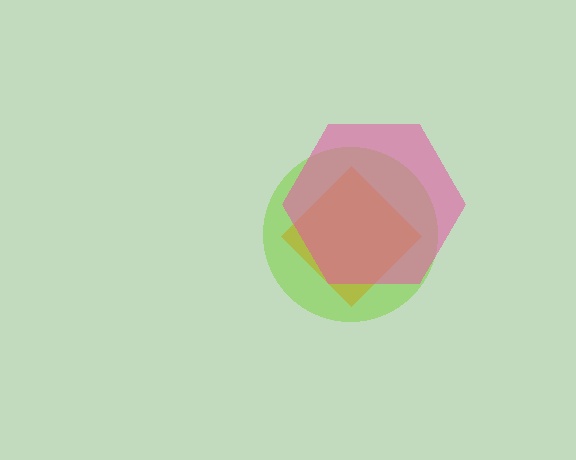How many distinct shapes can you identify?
There are 3 distinct shapes: an orange diamond, a lime circle, a pink hexagon.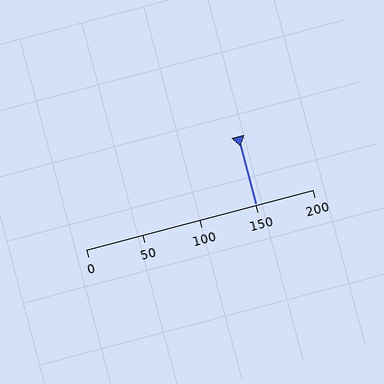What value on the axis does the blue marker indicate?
The marker indicates approximately 150.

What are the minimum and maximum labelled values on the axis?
The axis runs from 0 to 200.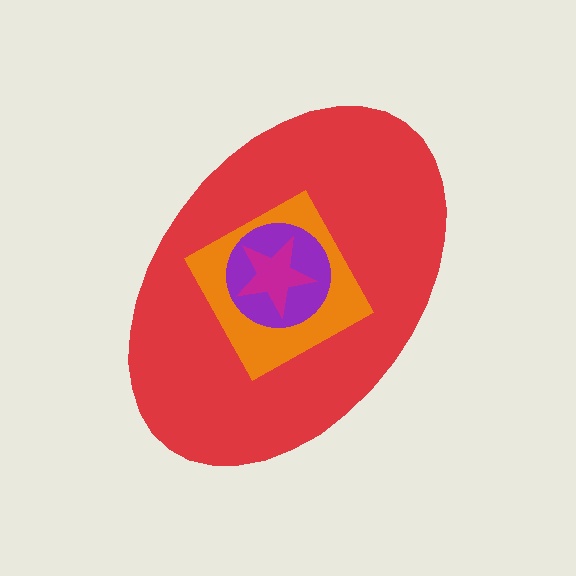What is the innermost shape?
The magenta star.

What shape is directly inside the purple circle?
The magenta star.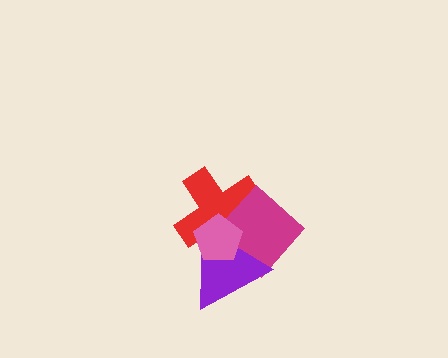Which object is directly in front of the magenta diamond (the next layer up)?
The purple triangle is directly in front of the magenta diamond.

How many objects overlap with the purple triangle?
3 objects overlap with the purple triangle.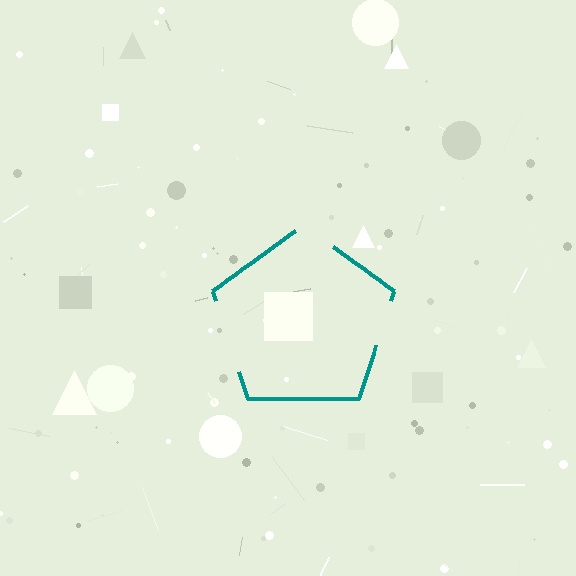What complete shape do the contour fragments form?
The contour fragments form a pentagon.